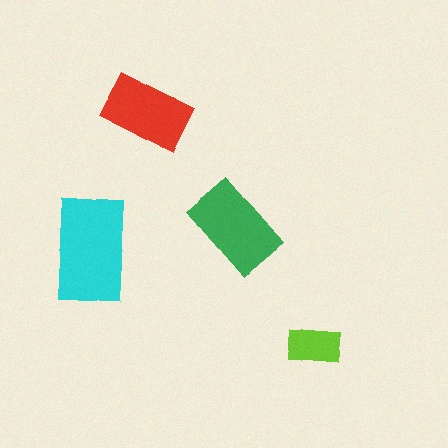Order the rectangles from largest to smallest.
the cyan one, the green one, the red one, the lime one.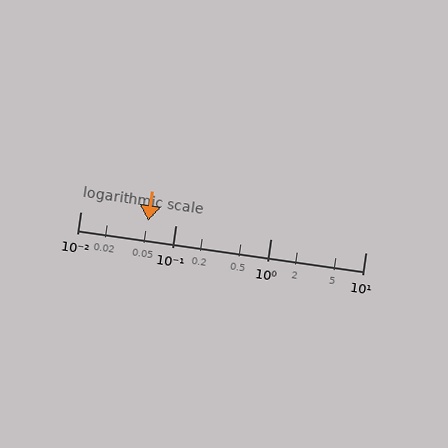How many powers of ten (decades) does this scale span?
The scale spans 3 decades, from 0.01 to 10.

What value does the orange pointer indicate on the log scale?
The pointer indicates approximately 0.052.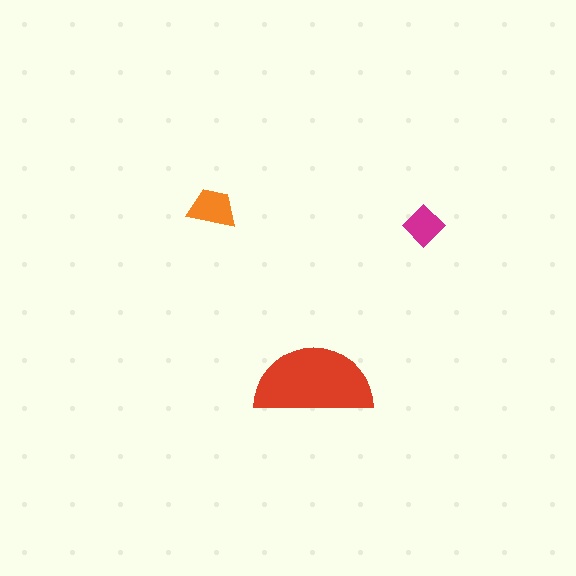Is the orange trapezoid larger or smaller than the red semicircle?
Smaller.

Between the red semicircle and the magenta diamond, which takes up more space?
The red semicircle.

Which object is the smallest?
The magenta diamond.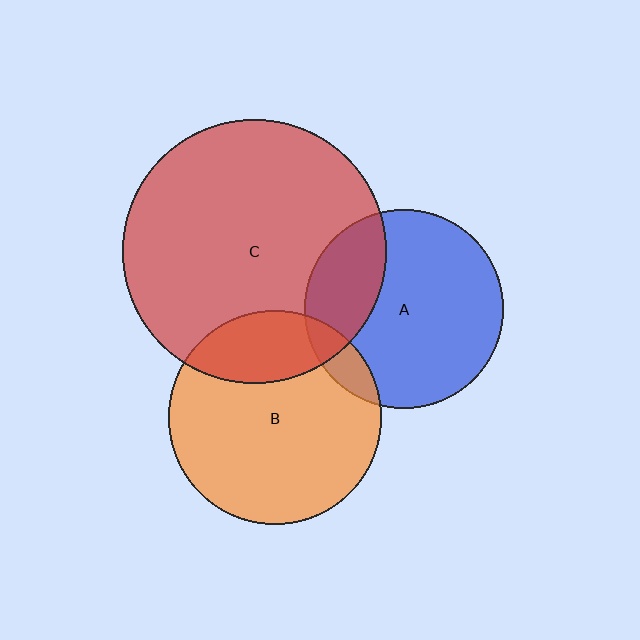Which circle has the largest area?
Circle C (red).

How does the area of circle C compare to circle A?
Approximately 1.8 times.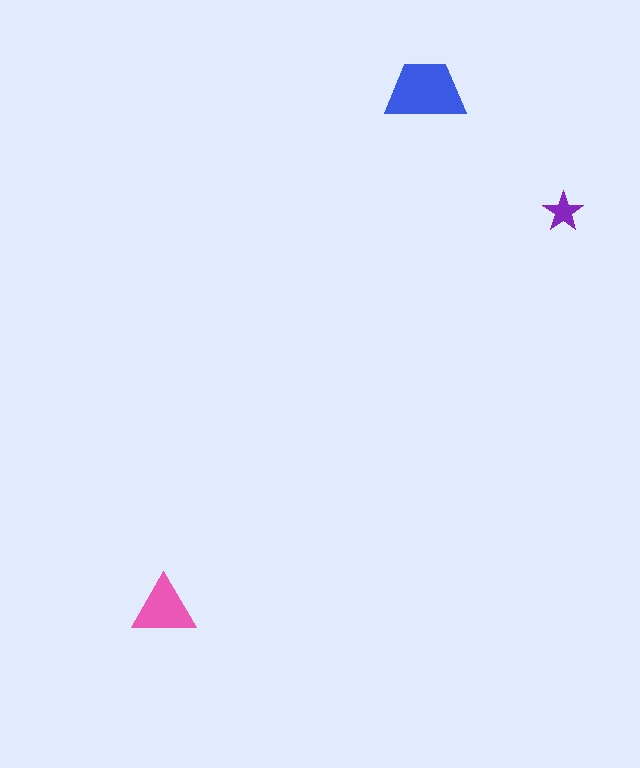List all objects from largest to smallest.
The blue trapezoid, the pink triangle, the purple star.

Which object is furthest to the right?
The purple star is rightmost.